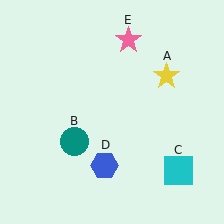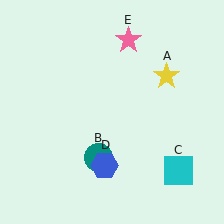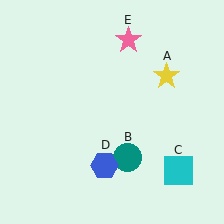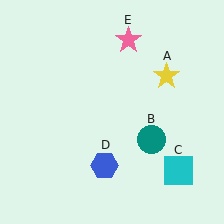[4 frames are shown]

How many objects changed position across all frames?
1 object changed position: teal circle (object B).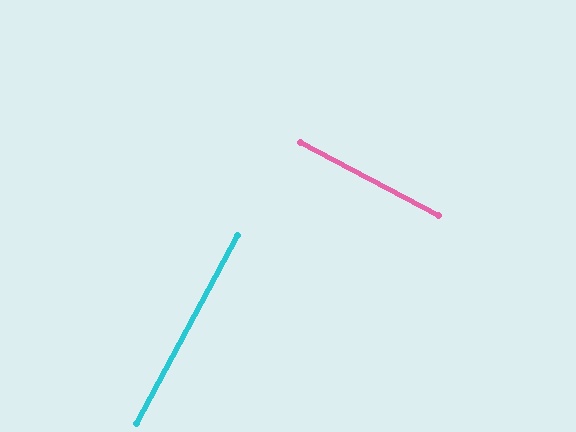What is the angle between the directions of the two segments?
Approximately 90 degrees.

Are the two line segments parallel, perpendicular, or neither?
Perpendicular — they meet at approximately 90°.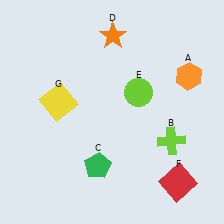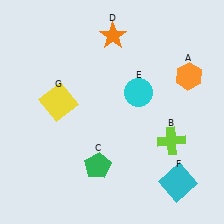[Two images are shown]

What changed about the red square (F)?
In Image 1, F is red. In Image 2, it changed to cyan.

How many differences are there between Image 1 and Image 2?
There are 2 differences between the two images.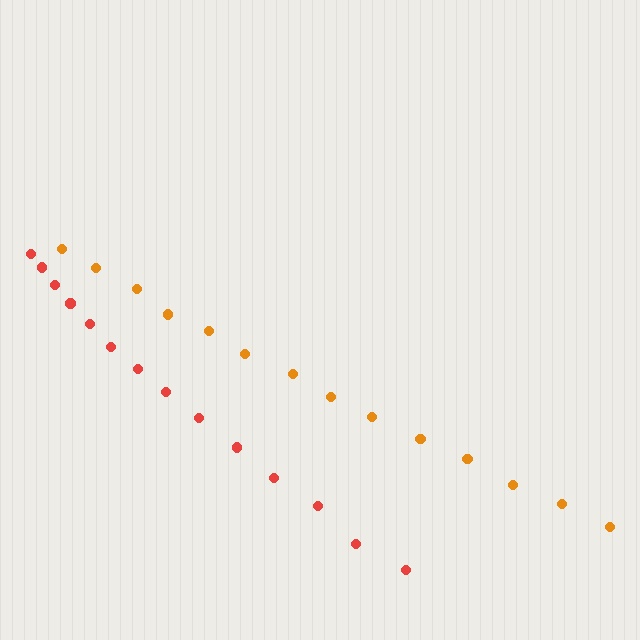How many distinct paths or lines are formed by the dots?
There are 2 distinct paths.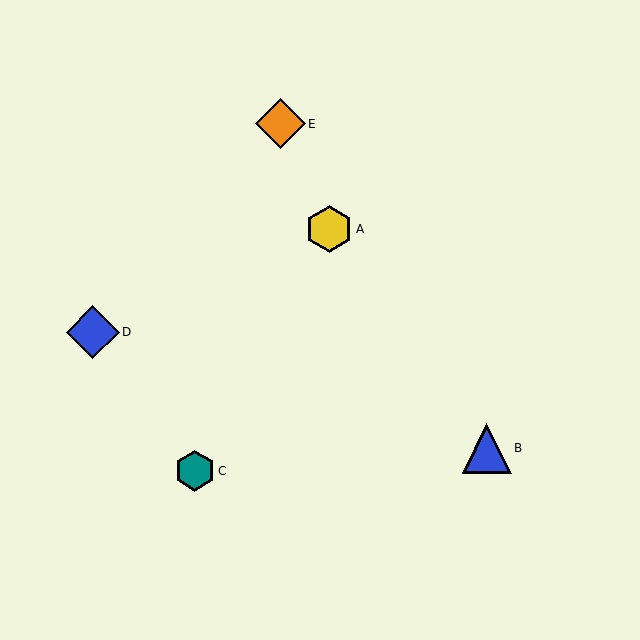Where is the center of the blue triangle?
The center of the blue triangle is at (487, 448).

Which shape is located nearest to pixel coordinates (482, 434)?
The blue triangle (labeled B) at (487, 448) is nearest to that location.